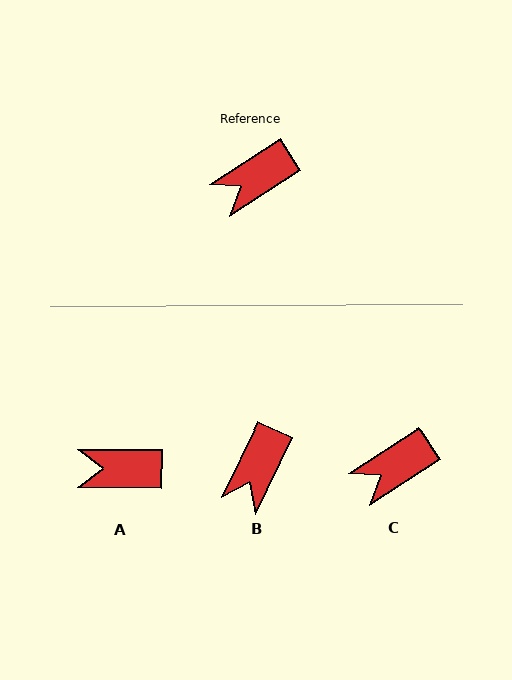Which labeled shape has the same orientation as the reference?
C.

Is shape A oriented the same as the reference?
No, it is off by about 33 degrees.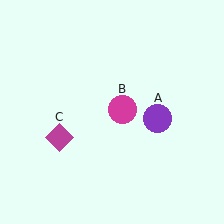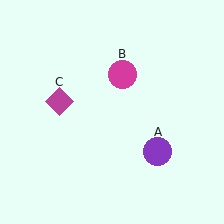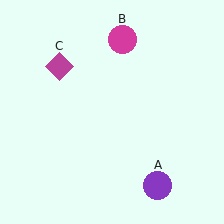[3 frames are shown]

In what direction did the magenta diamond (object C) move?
The magenta diamond (object C) moved up.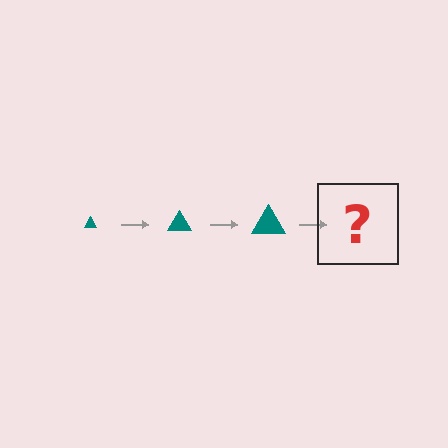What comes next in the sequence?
The next element should be a teal triangle, larger than the previous one.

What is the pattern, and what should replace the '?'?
The pattern is that the triangle gets progressively larger each step. The '?' should be a teal triangle, larger than the previous one.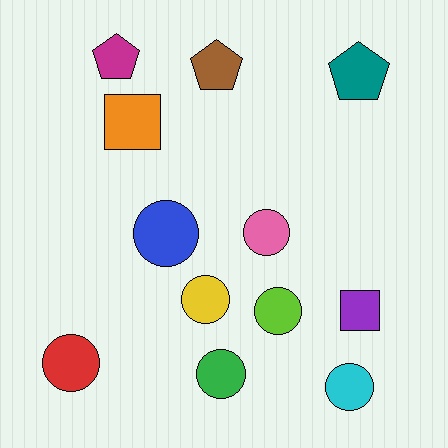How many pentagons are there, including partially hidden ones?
There are 3 pentagons.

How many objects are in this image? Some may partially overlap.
There are 12 objects.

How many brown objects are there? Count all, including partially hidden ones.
There is 1 brown object.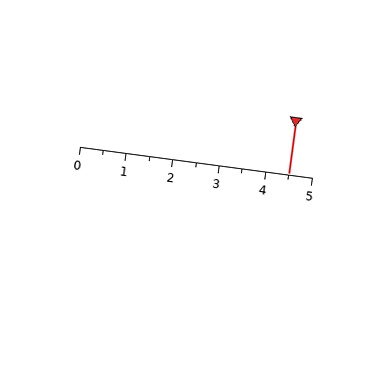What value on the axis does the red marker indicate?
The marker indicates approximately 4.5.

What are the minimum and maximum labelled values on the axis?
The axis runs from 0 to 5.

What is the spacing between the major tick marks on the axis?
The major ticks are spaced 1 apart.